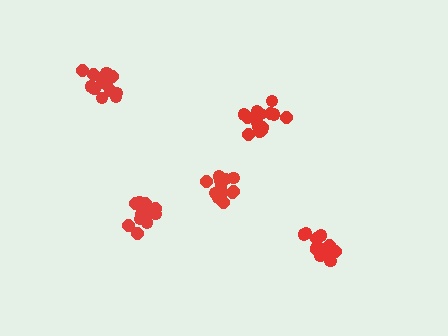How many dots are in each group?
Group 1: 14 dots, Group 2: 14 dots, Group 3: 12 dots, Group 4: 14 dots, Group 5: 13 dots (67 total).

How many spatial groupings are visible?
There are 5 spatial groupings.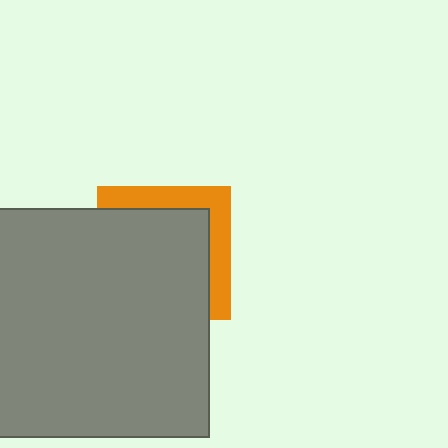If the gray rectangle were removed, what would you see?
You would see the complete orange square.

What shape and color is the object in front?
The object in front is a gray rectangle.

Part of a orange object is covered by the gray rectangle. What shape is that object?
It is a square.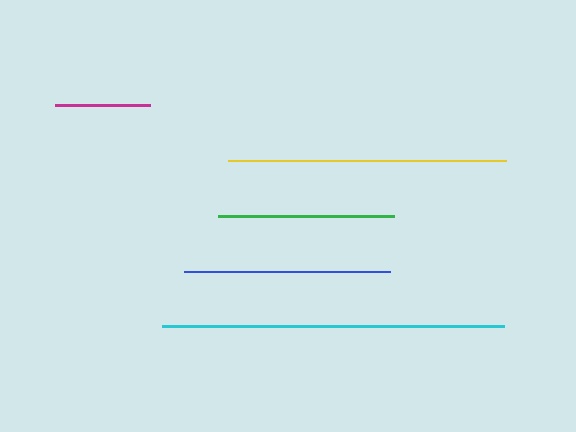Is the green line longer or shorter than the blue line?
The blue line is longer than the green line.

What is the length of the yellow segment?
The yellow segment is approximately 278 pixels long.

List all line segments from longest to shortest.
From longest to shortest: cyan, yellow, blue, green, magenta.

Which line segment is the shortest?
The magenta line is the shortest at approximately 95 pixels.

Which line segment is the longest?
The cyan line is the longest at approximately 342 pixels.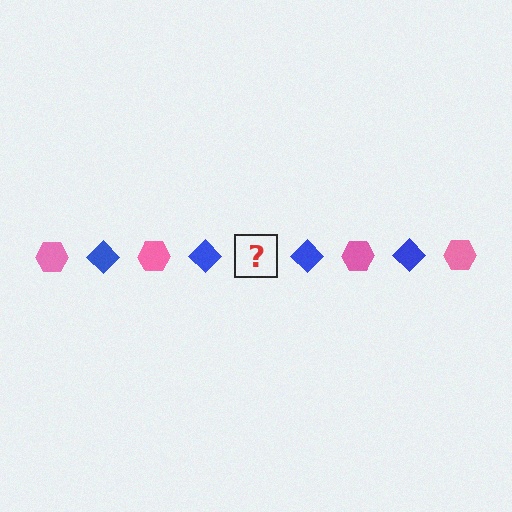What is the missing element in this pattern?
The missing element is a pink hexagon.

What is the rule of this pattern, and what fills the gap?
The rule is that the pattern alternates between pink hexagon and blue diamond. The gap should be filled with a pink hexagon.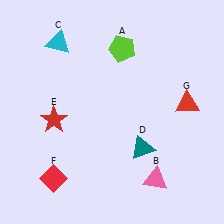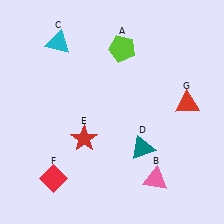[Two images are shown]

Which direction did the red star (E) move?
The red star (E) moved right.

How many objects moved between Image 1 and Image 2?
1 object moved between the two images.